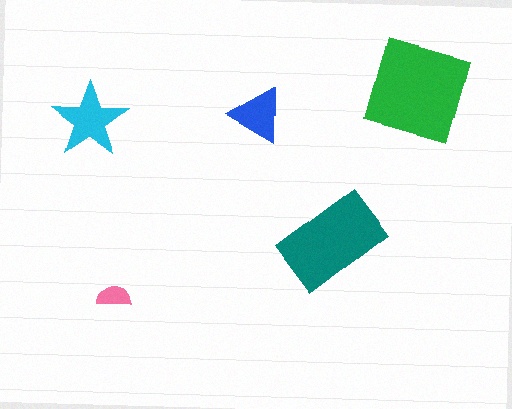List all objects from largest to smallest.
The green square, the teal rectangle, the cyan star, the blue triangle, the pink semicircle.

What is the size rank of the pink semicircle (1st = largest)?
5th.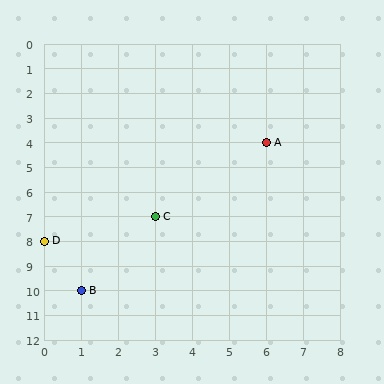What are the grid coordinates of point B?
Point B is at grid coordinates (1, 10).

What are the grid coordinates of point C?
Point C is at grid coordinates (3, 7).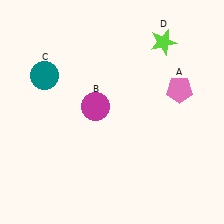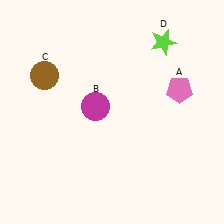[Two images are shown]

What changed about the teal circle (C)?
In Image 1, C is teal. In Image 2, it changed to brown.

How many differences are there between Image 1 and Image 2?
There is 1 difference between the two images.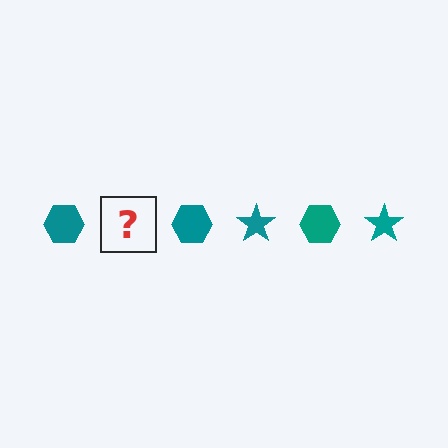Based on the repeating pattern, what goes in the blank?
The blank should be a teal star.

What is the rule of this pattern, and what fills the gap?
The rule is that the pattern cycles through hexagon, star shapes in teal. The gap should be filled with a teal star.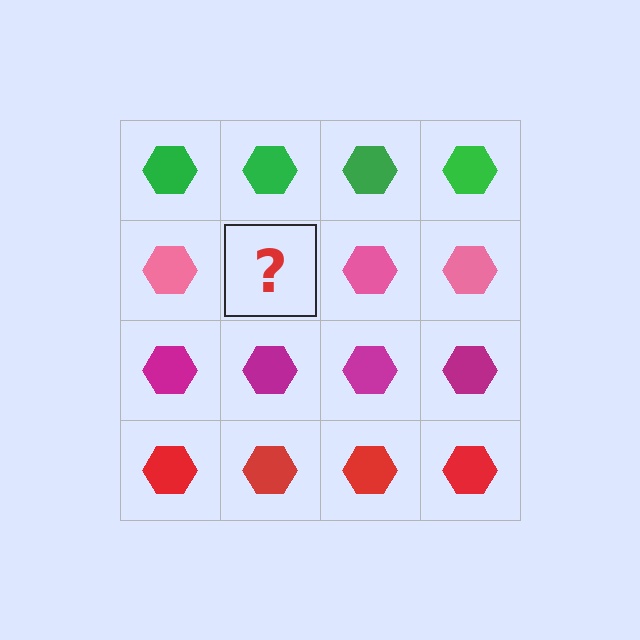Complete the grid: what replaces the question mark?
The question mark should be replaced with a pink hexagon.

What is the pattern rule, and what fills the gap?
The rule is that each row has a consistent color. The gap should be filled with a pink hexagon.